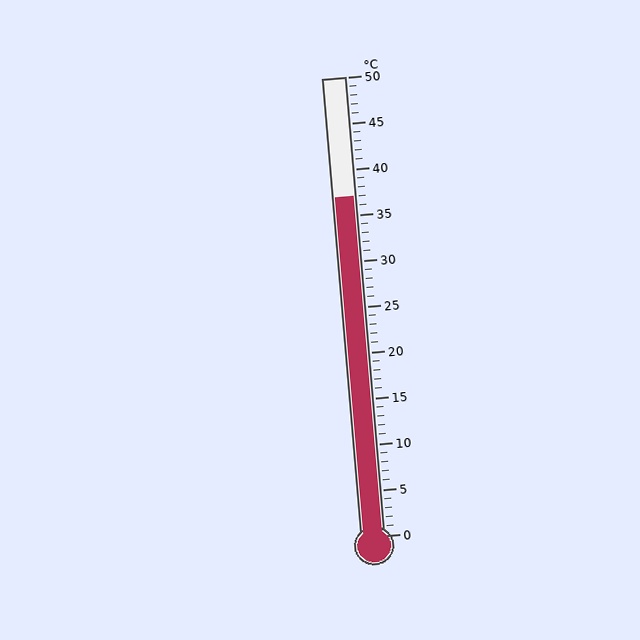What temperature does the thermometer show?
The thermometer shows approximately 37°C.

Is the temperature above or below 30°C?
The temperature is above 30°C.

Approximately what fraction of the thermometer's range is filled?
The thermometer is filled to approximately 75% of its range.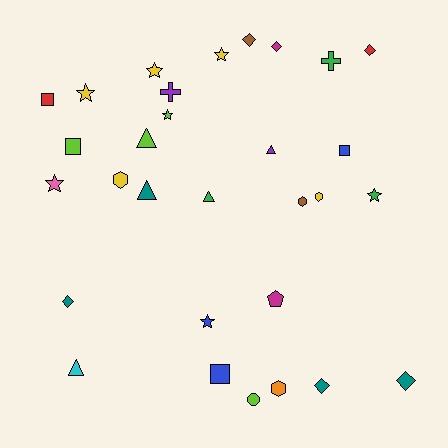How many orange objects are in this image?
There is 1 orange object.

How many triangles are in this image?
There are 5 triangles.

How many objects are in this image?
There are 30 objects.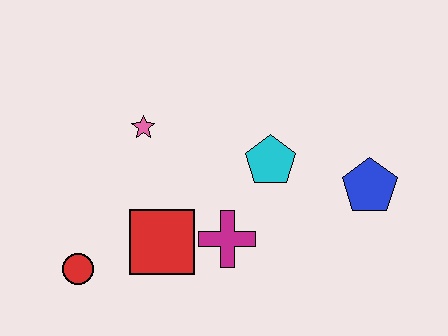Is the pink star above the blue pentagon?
Yes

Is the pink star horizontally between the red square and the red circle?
Yes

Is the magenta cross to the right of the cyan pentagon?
No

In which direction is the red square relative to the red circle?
The red square is to the right of the red circle.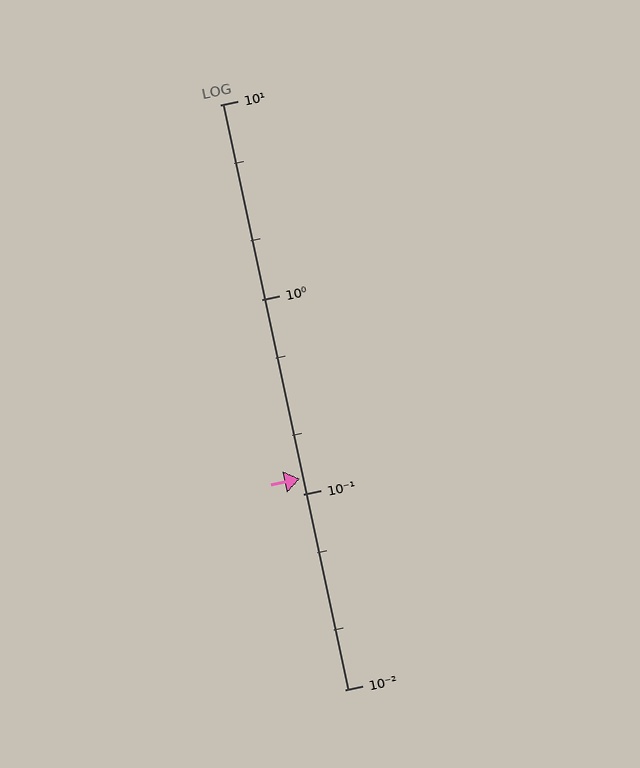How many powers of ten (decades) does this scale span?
The scale spans 3 decades, from 0.01 to 10.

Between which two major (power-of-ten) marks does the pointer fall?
The pointer is between 0.1 and 1.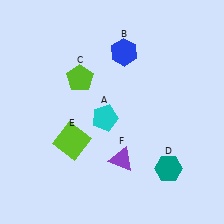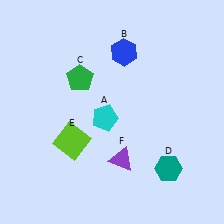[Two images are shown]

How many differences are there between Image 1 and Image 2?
There is 1 difference between the two images.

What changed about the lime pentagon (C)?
In Image 1, C is lime. In Image 2, it changed to green.